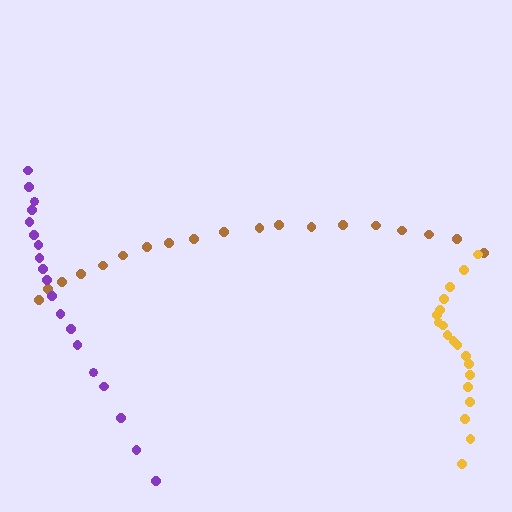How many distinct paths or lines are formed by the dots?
There are 3 distinct paths.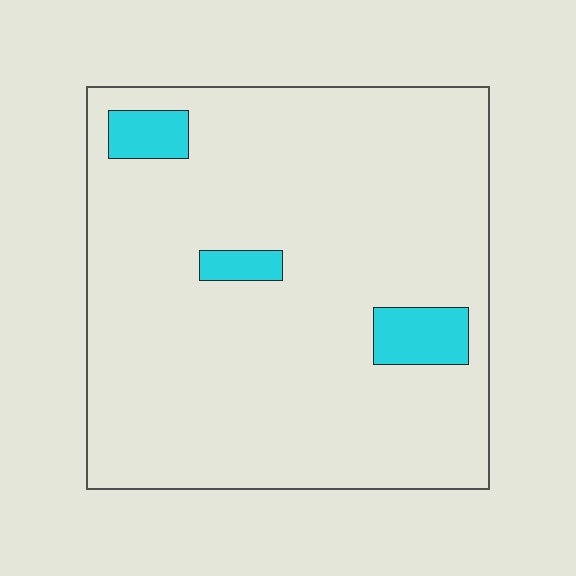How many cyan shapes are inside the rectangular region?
3.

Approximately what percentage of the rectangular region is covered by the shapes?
Approximately 5%.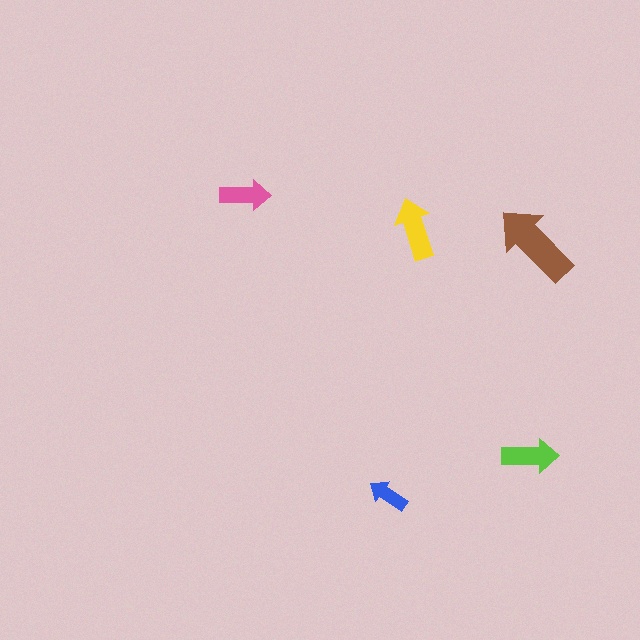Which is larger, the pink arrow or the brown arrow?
The brown one.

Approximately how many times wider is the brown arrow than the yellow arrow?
About 1.5 times wider.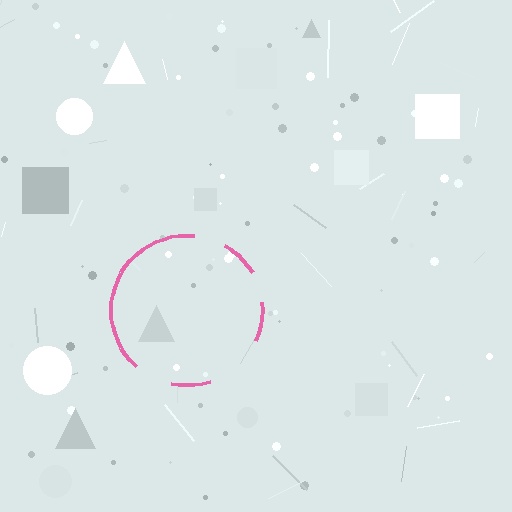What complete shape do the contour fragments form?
The contour fragments form a circle.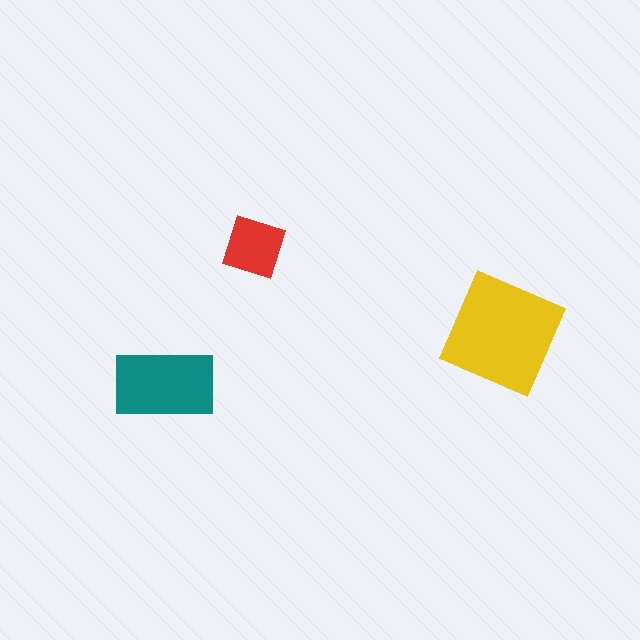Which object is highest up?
The red diamond is topmost.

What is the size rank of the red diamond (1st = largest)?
3rd.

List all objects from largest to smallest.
The yellow square, the teal rectangle, the red diamond.